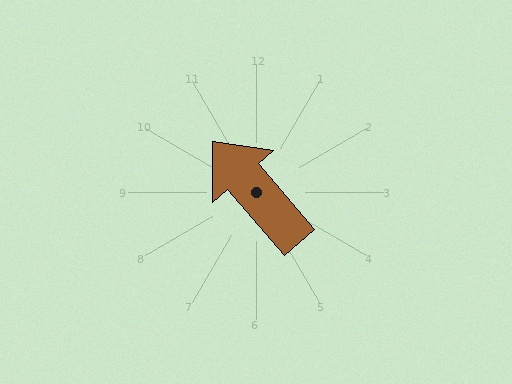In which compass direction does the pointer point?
Northwest.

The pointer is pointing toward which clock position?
Roughly 11 o'clock.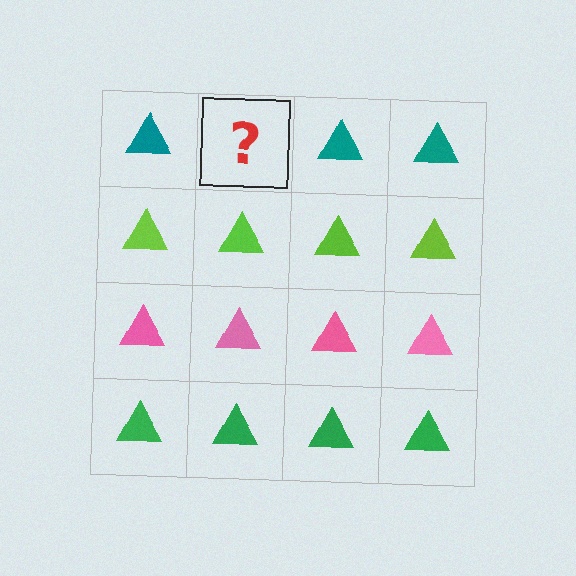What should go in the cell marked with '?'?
The missing cell should contain a teal triangle.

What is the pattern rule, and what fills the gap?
The rule is that each row has a consistent color. The gap should be filled with a teal triangle.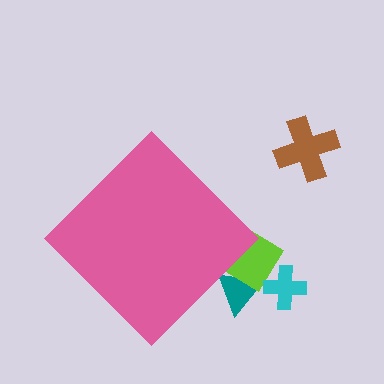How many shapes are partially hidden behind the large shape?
2 shapes are partially hidden.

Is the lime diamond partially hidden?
Yes, the lime diamond is partially hidden behind the pink diamond.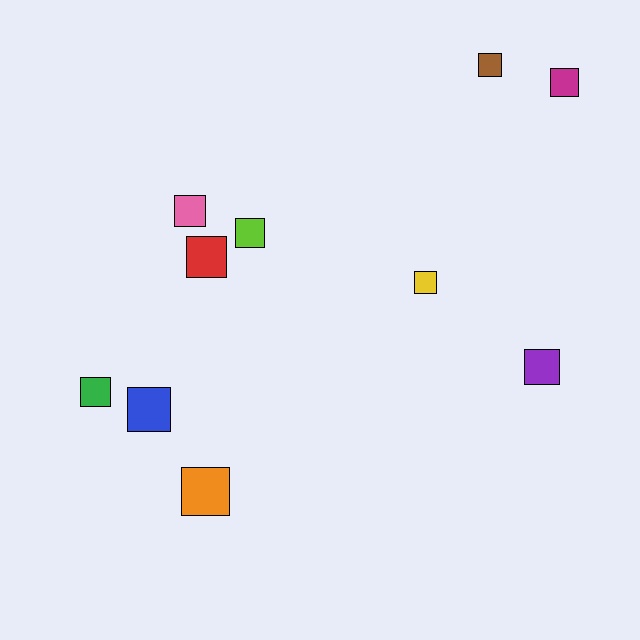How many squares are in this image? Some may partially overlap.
There are 10 squares.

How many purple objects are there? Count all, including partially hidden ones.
There is 1 purple object.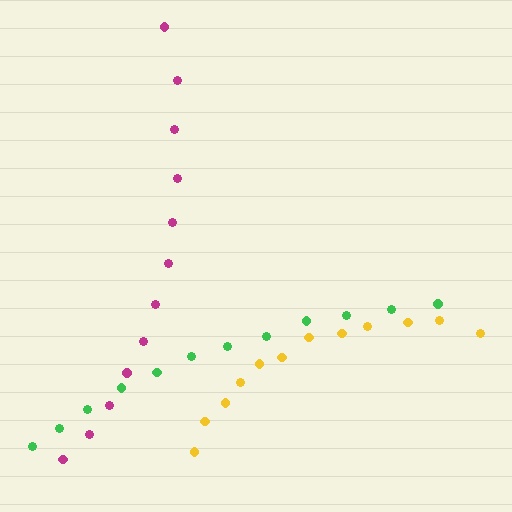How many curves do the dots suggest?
There are 3 distinct paths.